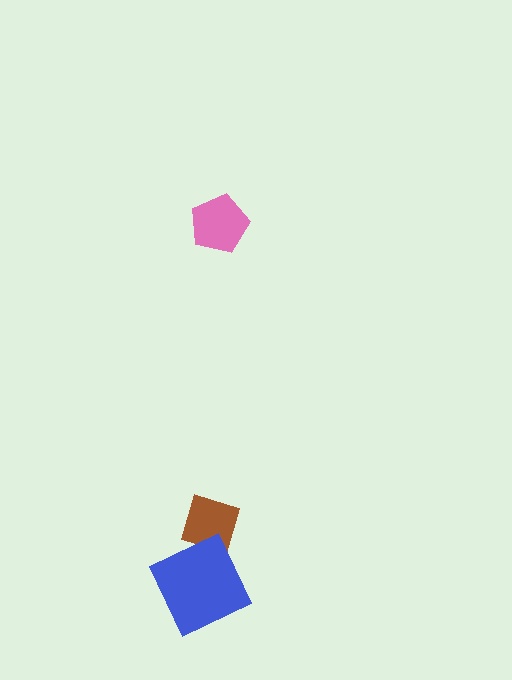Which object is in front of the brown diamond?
The blue square is in front of the brown diamond.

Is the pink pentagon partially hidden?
No, no other shape covers it.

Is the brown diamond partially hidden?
Yes, it is partially covered by another shape.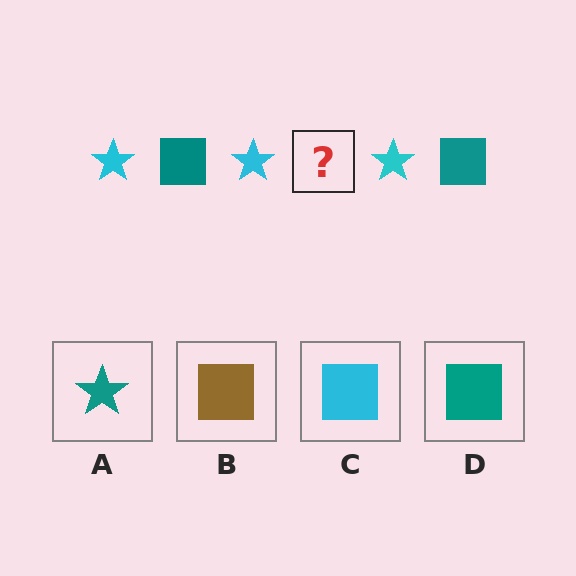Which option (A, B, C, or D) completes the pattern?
D.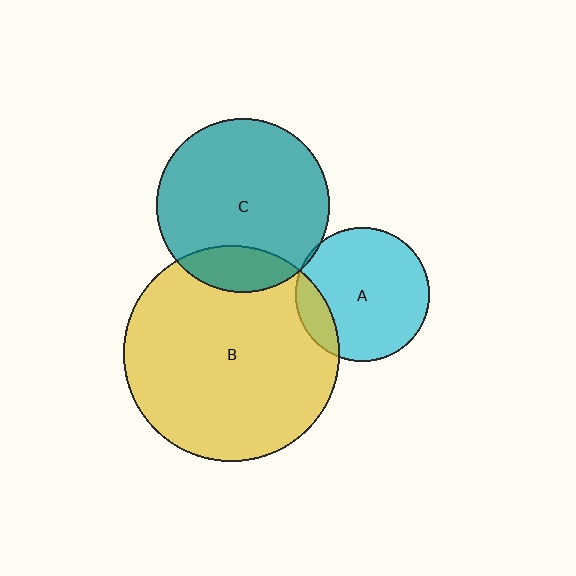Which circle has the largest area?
Circle B (yellow).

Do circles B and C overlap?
Yes.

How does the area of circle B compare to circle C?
Approximately 1.5 times.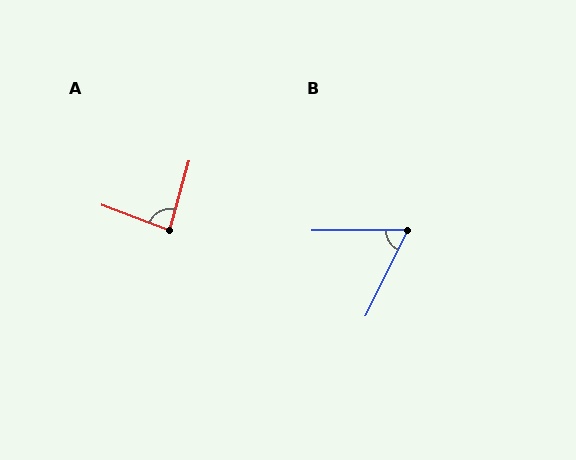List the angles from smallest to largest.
B (64°), A (86°).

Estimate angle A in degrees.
Approximately 86 degrees.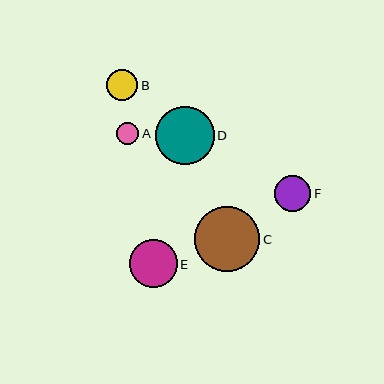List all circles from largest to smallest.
From largest to smallest: C, D, E, F, B, A.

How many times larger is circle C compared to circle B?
Circle C is approximately 2.1 times the size of circle B.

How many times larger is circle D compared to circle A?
Circle D is approximately 2.6 times the size of circle A.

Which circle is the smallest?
Circle A is the smallest with a size of approximately 22 pixels.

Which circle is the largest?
Circle C is the largest with a size of approximately 65 pixels.